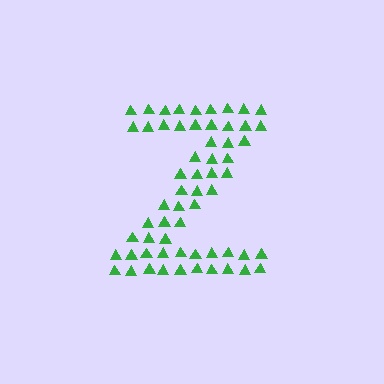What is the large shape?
The large shape is the letter Z.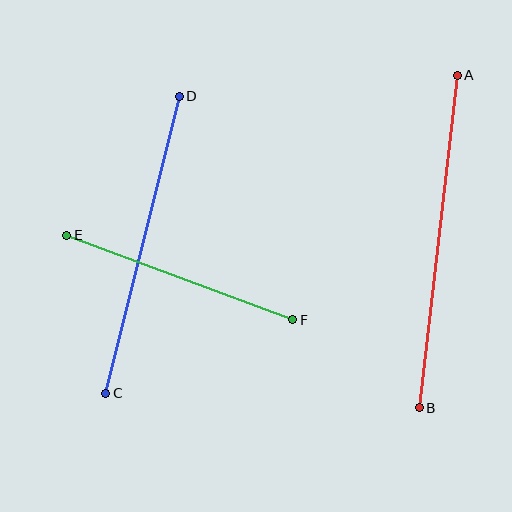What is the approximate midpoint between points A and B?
The midpoint is at approximately (438, 241) pixels.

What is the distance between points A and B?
The distance is approximately 334 pixels.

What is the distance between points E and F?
The distance is approximately 241 pixels.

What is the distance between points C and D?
The distance is approximately 306 pixels.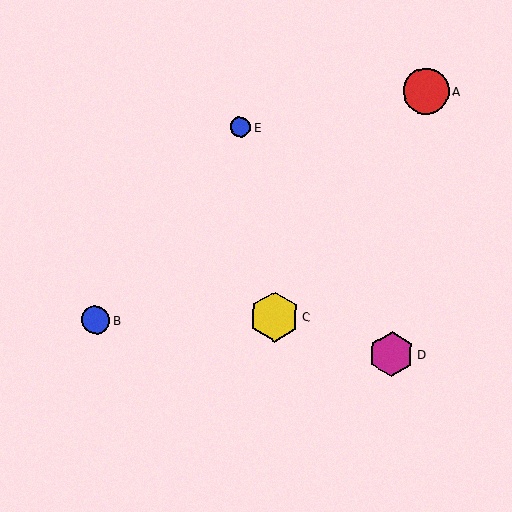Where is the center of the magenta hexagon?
The center of the magenta hexagon is at (392, 354).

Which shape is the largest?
The yellow hexagon (labeled C) is the largest.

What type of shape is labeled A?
Shape A is a red circle.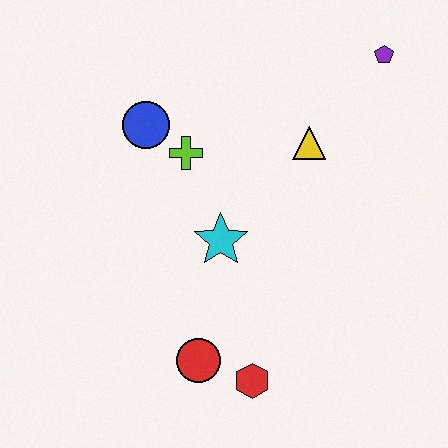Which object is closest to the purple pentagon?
The yellow triangle is closest to the purple pentagon.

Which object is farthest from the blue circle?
The red hexagon is farthest from the blue circle.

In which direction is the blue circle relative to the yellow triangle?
The blue circle is to the left of the yellow triangle.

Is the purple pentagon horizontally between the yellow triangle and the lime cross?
No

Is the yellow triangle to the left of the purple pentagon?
Yes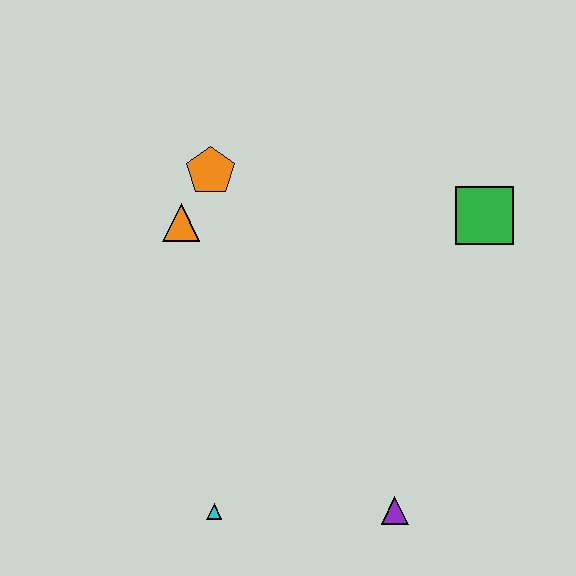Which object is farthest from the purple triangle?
The orange pentagon is farthest from the purple triangle.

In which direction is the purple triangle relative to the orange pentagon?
The purple triangle is below the orange pentagon.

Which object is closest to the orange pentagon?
The orange triangle is closest to the orange pentagon.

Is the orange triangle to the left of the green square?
Yes